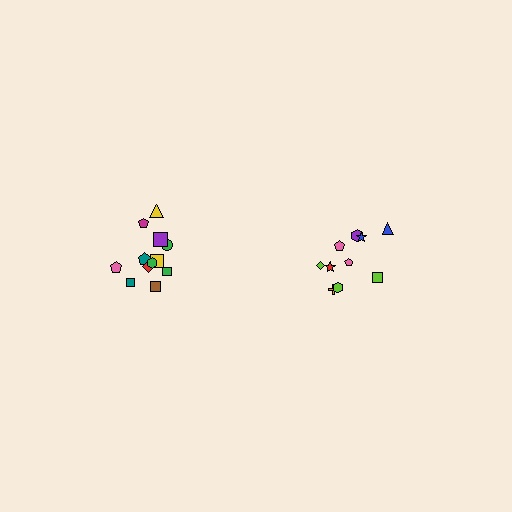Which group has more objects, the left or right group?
The left group.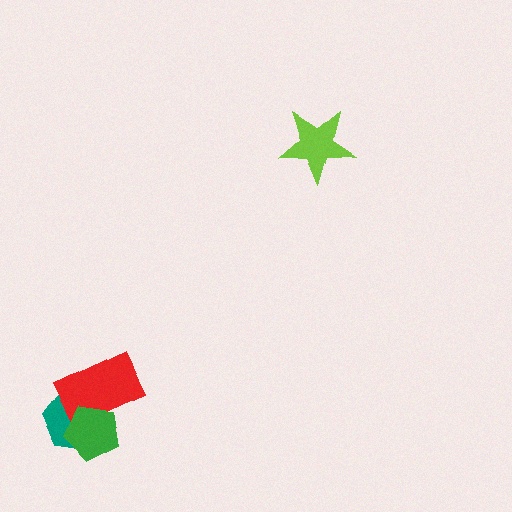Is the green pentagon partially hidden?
No, no other shape covers it.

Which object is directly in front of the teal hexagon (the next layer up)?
The red rectangle is directly in front of the teal hexagon.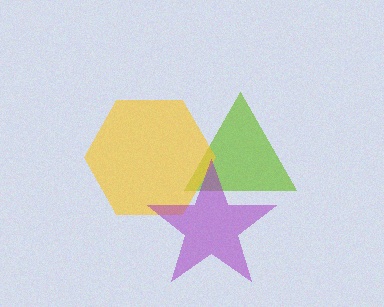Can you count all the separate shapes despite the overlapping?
Yes, there are 3 separate shapes.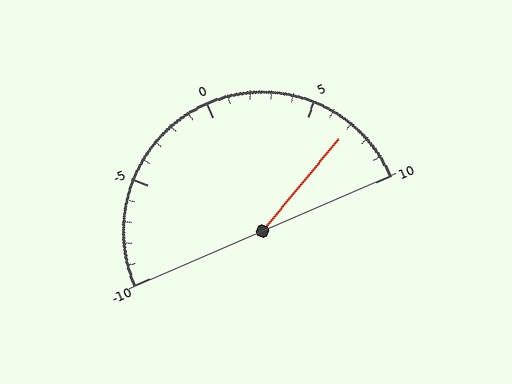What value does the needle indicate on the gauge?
The needle indicates approximately 7.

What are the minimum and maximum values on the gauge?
The gauge ranges from -10 to 10.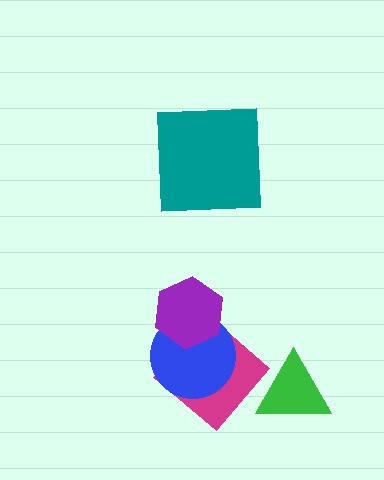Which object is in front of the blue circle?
The purple hexagon is in front of the blue circle.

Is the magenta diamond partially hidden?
Yes, it is partially covered by another shape.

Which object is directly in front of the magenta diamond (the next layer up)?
The blue circle is directly in front of the magenta diamond.